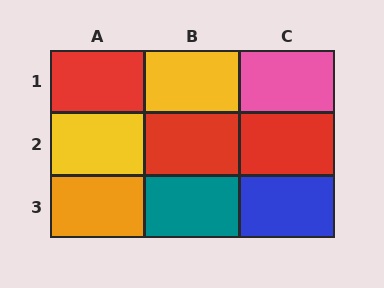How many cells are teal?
1 cell is teal.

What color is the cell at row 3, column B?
Teal.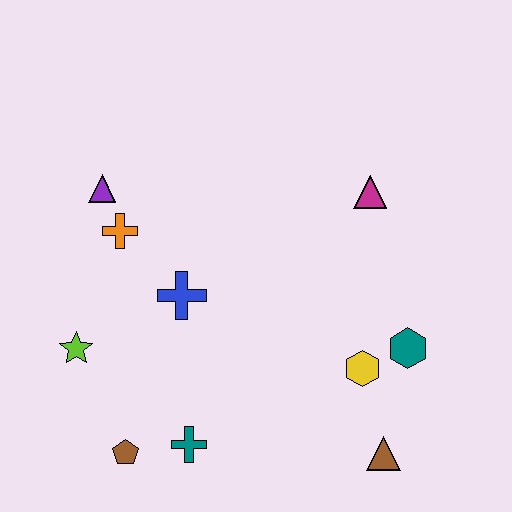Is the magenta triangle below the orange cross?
No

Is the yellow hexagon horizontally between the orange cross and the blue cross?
No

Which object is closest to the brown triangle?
The yellow hexagon is closest to the brown triangle.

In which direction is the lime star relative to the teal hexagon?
The lime star is to the left of the teal hexagon.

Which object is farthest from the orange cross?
The brown triangle is farthest from the orange cross.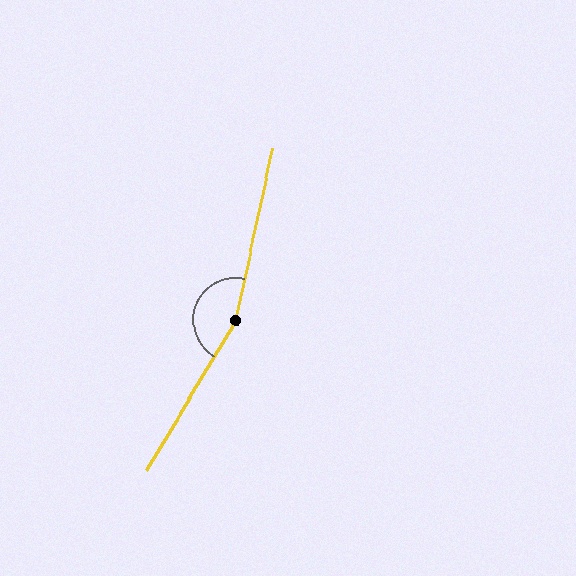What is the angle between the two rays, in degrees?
Approximately 161 degrees.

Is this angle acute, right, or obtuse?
It is obtuse.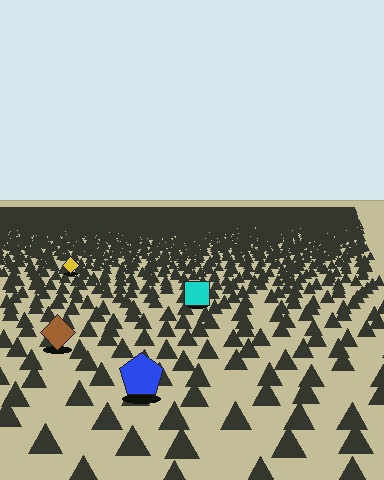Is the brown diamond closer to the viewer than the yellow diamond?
Yes. The brown diamond is closer — you can tell from the texture gradient: the ground texture is coarser near it.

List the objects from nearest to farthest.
From nearest to farthest: the blue pentagon, the brown diamond, the cyan square, the yellow diamond.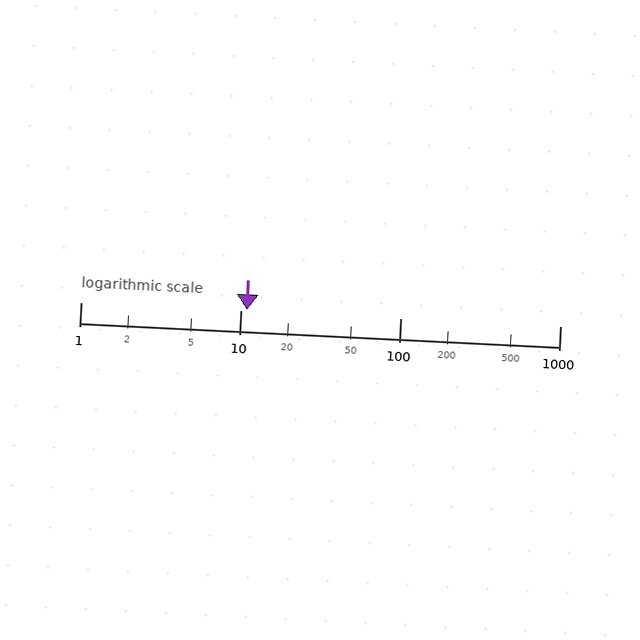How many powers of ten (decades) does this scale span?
The scale spans 3 decades, from 1 to 1000.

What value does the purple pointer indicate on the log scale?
The pointer indicates approximately 11.